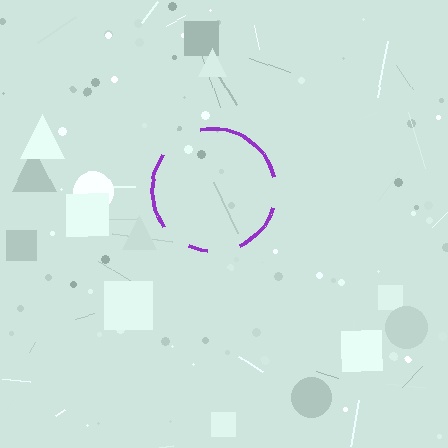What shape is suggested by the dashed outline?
The dashed outline suggests a circle.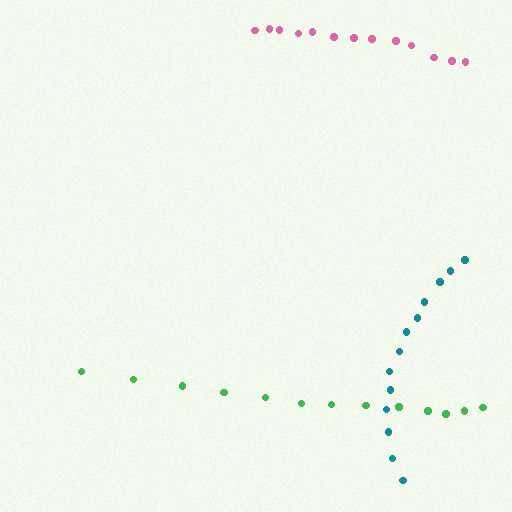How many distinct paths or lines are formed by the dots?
There are 3 distinct paths.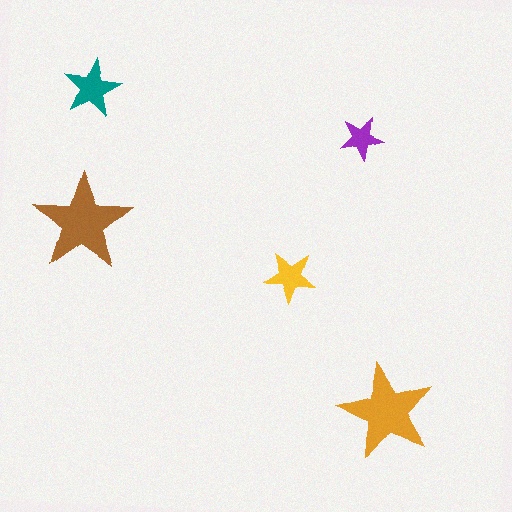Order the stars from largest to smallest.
the brown one, the orange one, the teal one, the yellow one, the purple one.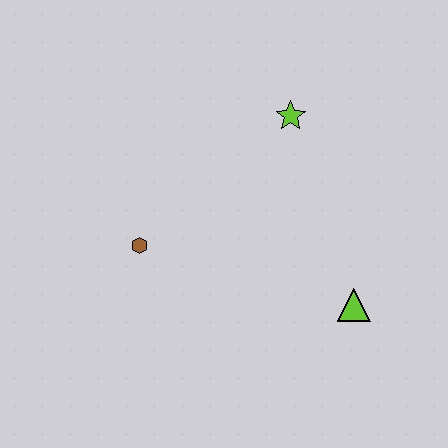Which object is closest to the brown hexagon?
The lime star is closest to the brown hexagon.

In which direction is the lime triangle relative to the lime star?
The lime triangle is below the lime star.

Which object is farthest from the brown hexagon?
The lime triangle is farthest from the brown hexagon.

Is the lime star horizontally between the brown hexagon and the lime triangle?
Yes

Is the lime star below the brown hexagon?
No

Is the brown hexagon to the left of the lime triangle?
Yes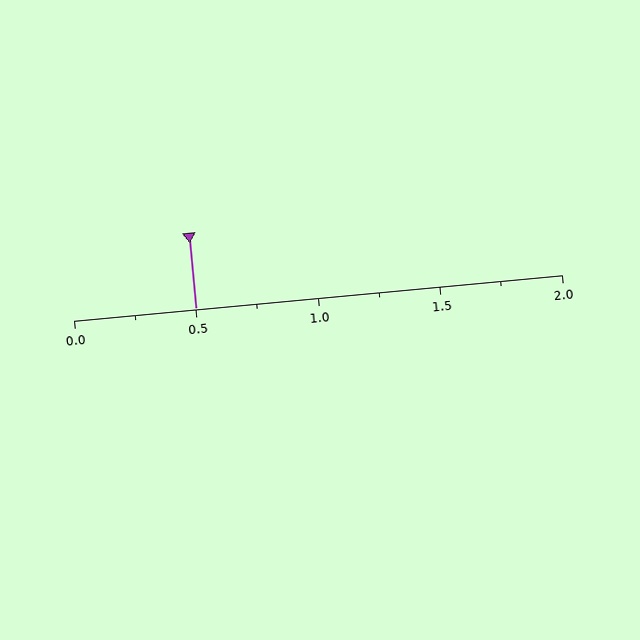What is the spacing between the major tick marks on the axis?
The major ticks are spaced 0.5 apart.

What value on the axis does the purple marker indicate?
The marker indicates approximately 0.5.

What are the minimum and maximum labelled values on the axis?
The axis runs from 0.0 to 2.0.